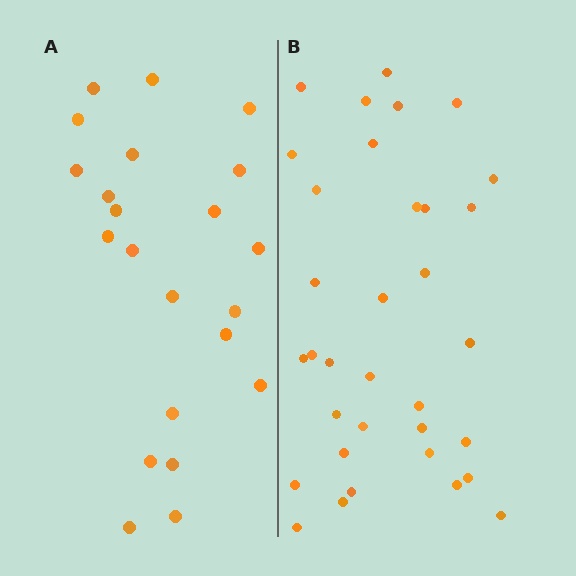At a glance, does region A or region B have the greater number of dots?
Region B (the right region) has more dots.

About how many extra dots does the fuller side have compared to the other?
Region B has roughly 12 or so more dots than region A.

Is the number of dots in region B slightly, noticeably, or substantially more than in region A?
Region B has substantially more. The ratio is roughly 1.5 to 1.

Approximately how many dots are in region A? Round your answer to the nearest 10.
About 20 dots. (The exact count is 22, which rounds to 20.)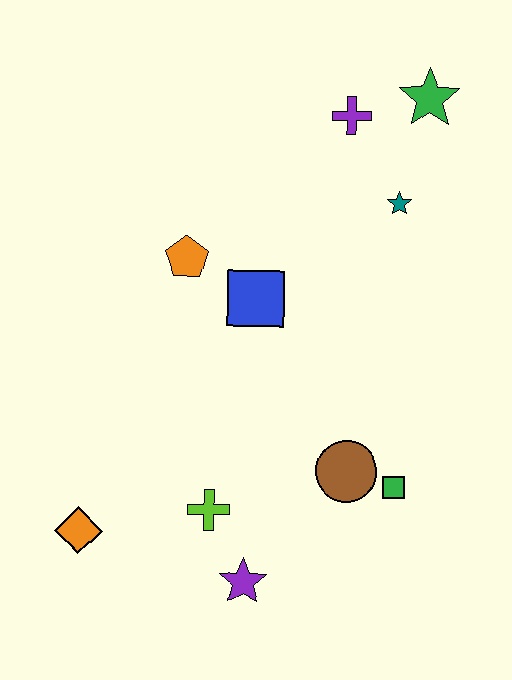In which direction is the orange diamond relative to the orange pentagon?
The orange diamond is below the orange pentagon.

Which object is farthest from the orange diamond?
The green star is farthest from the orange diamond.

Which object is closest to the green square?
The brown circle is closest to the green square.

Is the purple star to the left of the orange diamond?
No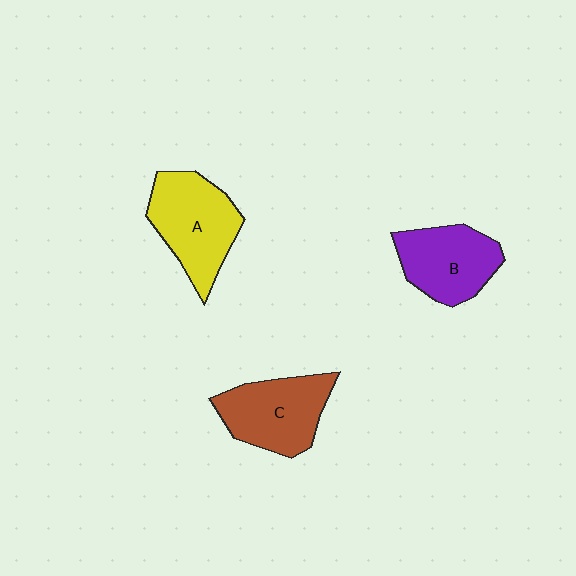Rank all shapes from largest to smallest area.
From largest to smallest: A (yellow), C (brown), B (purple).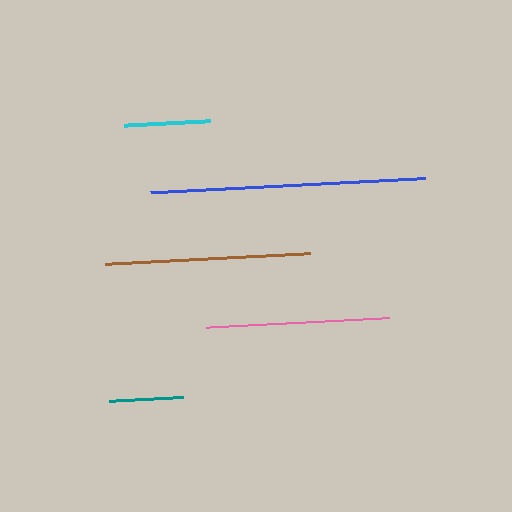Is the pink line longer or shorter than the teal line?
The pink line is longer than the teal line.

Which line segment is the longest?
The blue line is the longest at approximately 275 pixels.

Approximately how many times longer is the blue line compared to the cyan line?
The blue line is approximately 3.2 times the length of the cyan line.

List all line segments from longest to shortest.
From longest to shortest: blue, brown, pink, cyan, teal.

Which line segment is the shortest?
The teal line is the shortest at approximately 74 pixels.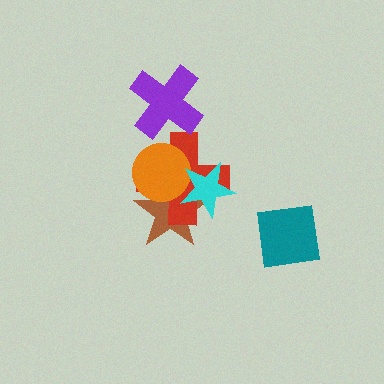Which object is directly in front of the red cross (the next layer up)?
The orange circle is directly in front of the red cross.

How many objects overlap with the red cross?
3 objects overlap with the red cross.